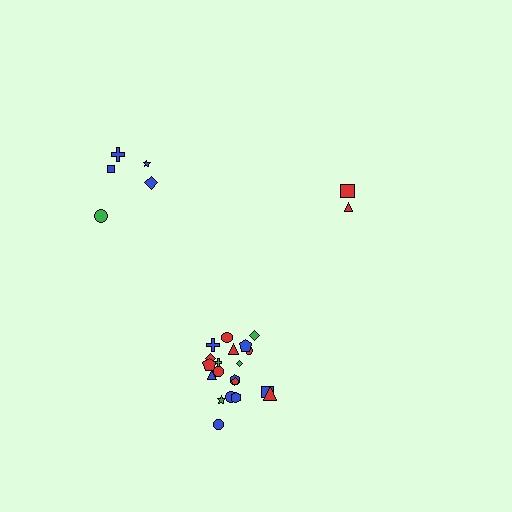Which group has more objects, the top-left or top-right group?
The top-left group.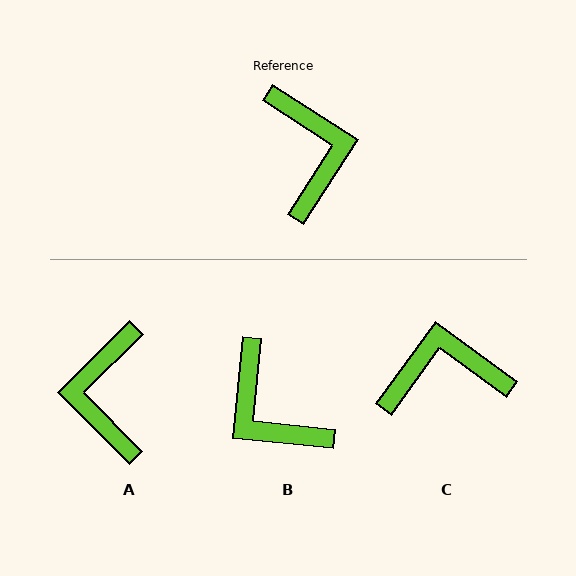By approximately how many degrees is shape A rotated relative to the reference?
Approximately 167 degrees counter-clockwise.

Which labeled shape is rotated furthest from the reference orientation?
A, about 167 degrees away.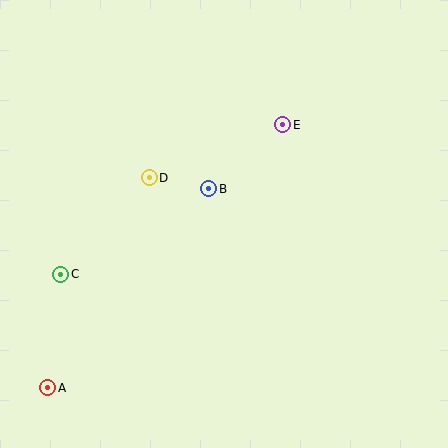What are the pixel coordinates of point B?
Point B is at (209, 189).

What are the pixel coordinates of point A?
Point A is at (48, 388).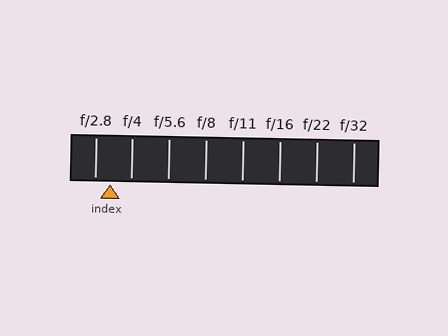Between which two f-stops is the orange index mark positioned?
The index mark is between f/2.8 and f/4.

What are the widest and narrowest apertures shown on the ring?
The widest aperture shown is f/2.8 and the narrowest is f/32.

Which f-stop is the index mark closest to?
The index mark is closest to f/2.8.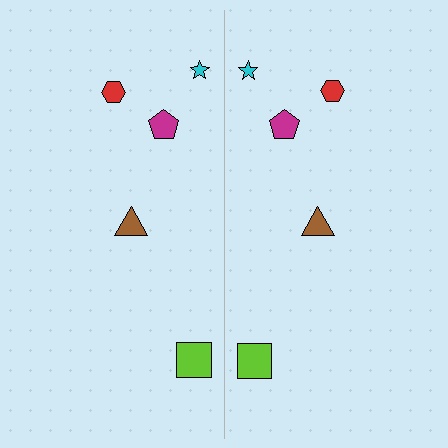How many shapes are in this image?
There are 10 shapes in this image.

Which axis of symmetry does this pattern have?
The pattern has a vertical axis of symmetry running through the center of the image.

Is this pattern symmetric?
Yes, this pattern has bilateral (reflection) symmetry.